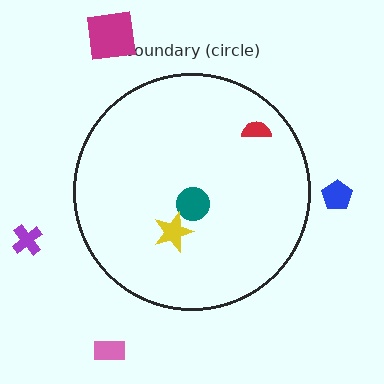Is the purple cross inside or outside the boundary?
Outside.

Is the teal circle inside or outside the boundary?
Inside.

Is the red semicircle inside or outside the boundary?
Inside.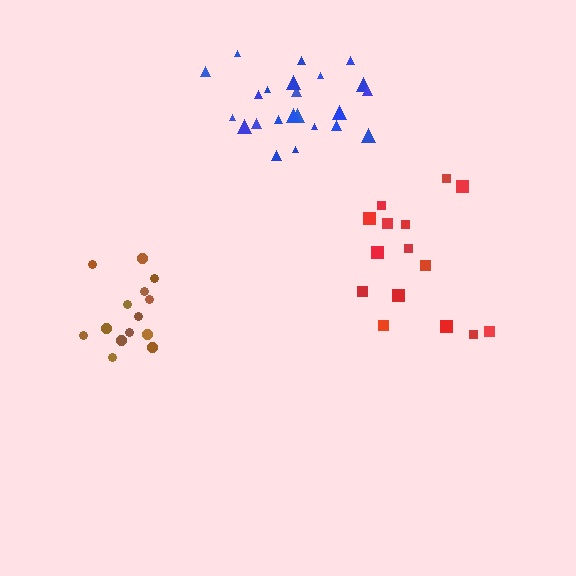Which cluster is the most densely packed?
Blue.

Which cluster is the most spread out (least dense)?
Red.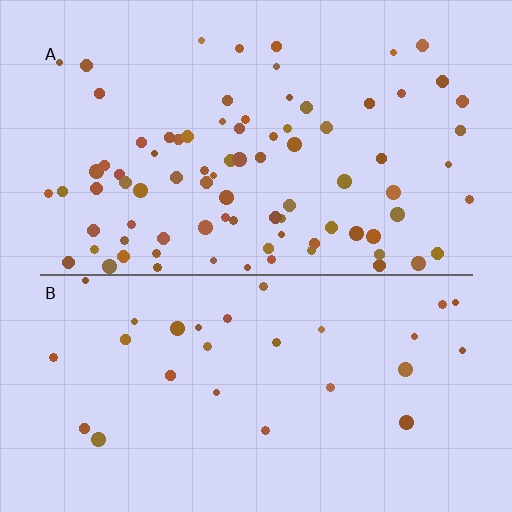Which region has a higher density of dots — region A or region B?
A (the top).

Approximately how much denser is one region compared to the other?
Approximately 3.0× — region A over region B.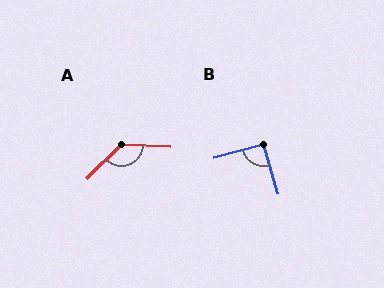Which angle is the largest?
A, at approximately 132 degrees.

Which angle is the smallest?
B, at approximately 91 degrees.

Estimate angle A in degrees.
Approximately 132 degrees.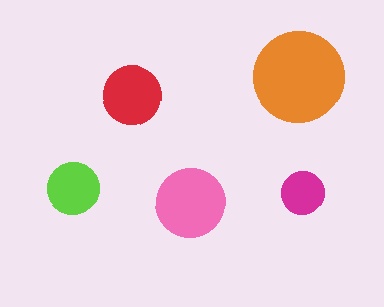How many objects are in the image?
There are 5 objects in the image.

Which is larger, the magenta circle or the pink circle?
The pink one.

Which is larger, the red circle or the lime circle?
The red one.